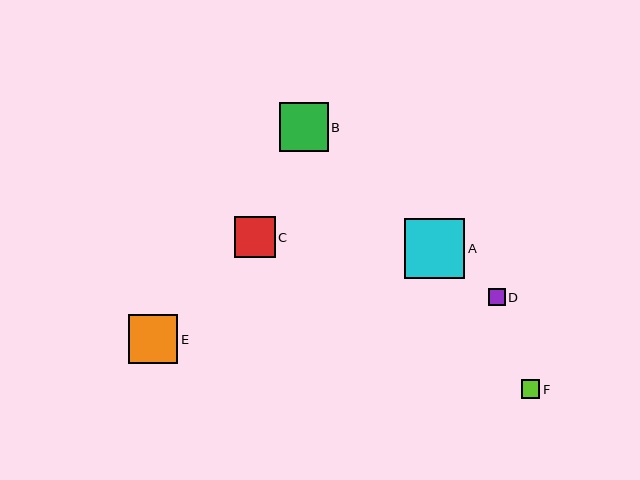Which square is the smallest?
Square D is the smallest with a size of approximately 17 pixels.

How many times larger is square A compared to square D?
Square A is approximately 3.6 times the size of square D.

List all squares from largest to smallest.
From largest to smallest: A, E, B, C, F, D.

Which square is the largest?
Square A is the largest with a size of approximately 60 pixels.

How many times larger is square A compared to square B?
Square A is approximately 1.2 times the size of square B.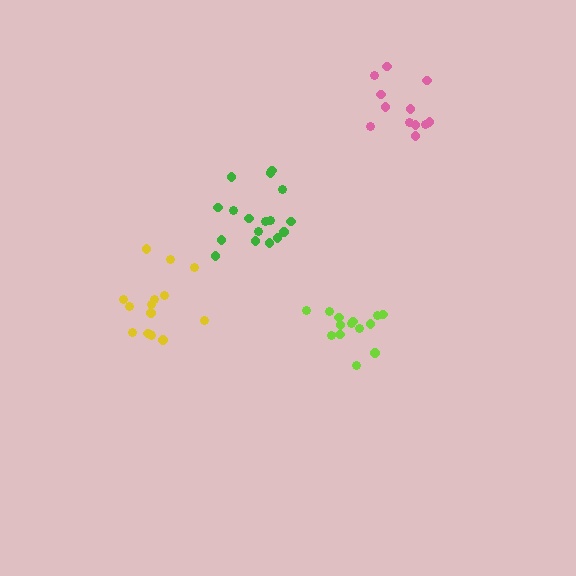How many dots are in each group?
Group 1: 17 dots, Group 2: 15 dots, Group 3: 14 dots, Group 4: 12 dots (58 total).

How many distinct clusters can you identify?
There are 4 distinct clusters.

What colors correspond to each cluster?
The clusters are colored: green, yellow, lime, pink.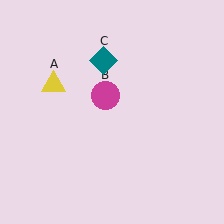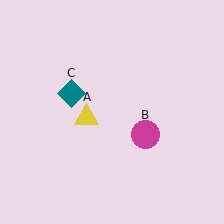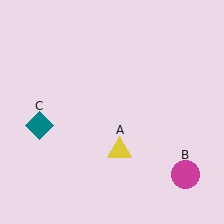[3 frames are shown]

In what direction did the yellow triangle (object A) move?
The yellow triangle (object A) moved down and to the right.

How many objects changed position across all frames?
3 objects changed position: yellow triangle (object A), magenta circle (object B), teal diamond (object C).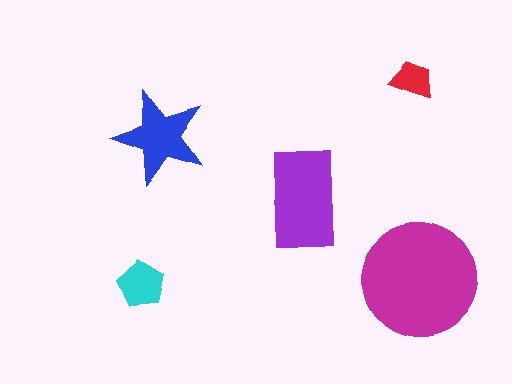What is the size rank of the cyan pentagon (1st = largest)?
4th.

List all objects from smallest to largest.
The red trapezoid, the cyan pentagon, the blue star, the purple rectangle, the magenta circle.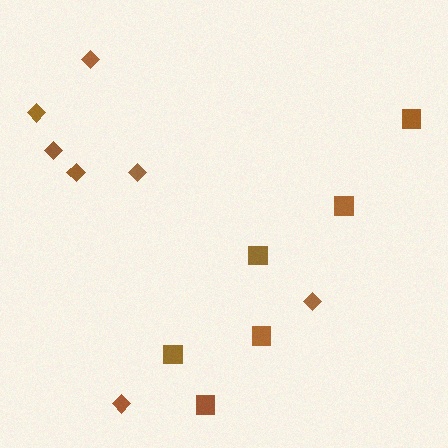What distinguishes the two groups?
There are 2 groups: one group of diamonds (7) and one group of squares (6).